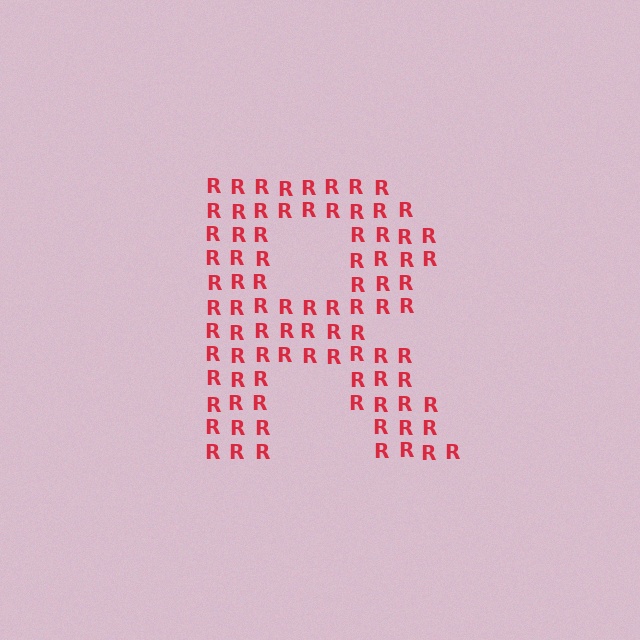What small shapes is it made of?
It is made of small letter R's.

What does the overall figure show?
The overall figure shows the letter R.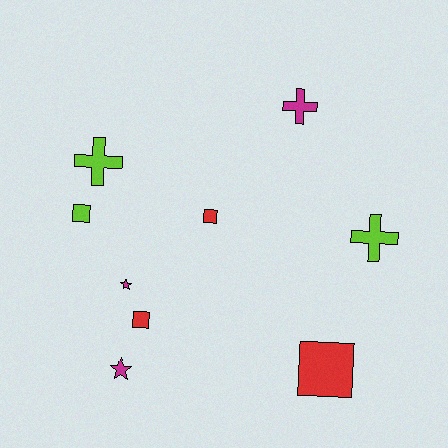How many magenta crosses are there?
There is 1 magenta cross.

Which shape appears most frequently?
Square, with 4 objects.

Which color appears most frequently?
Magenta, with 3 objects.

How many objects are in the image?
There are 9 objects.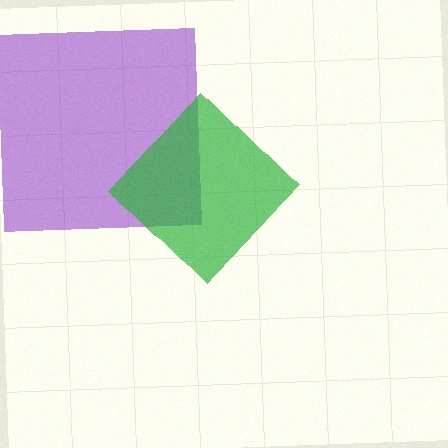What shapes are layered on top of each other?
The layered shapes are: a purple square, a green diamond.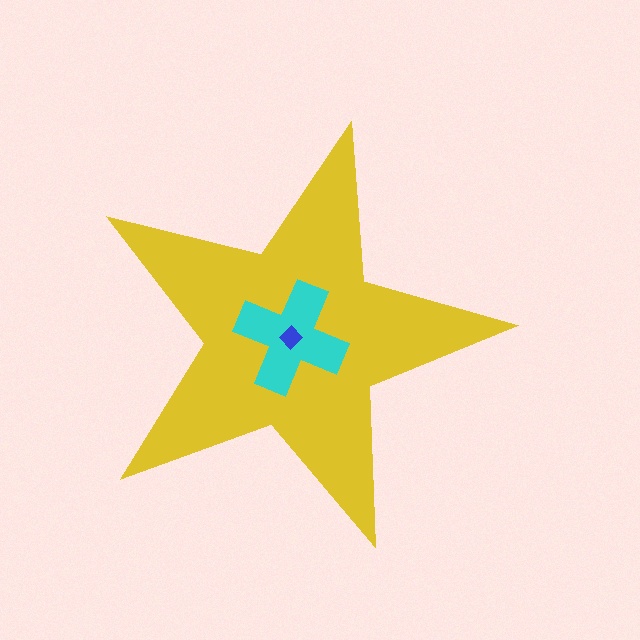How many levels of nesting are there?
3.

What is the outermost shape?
The yellow star.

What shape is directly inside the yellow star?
The cyan cross.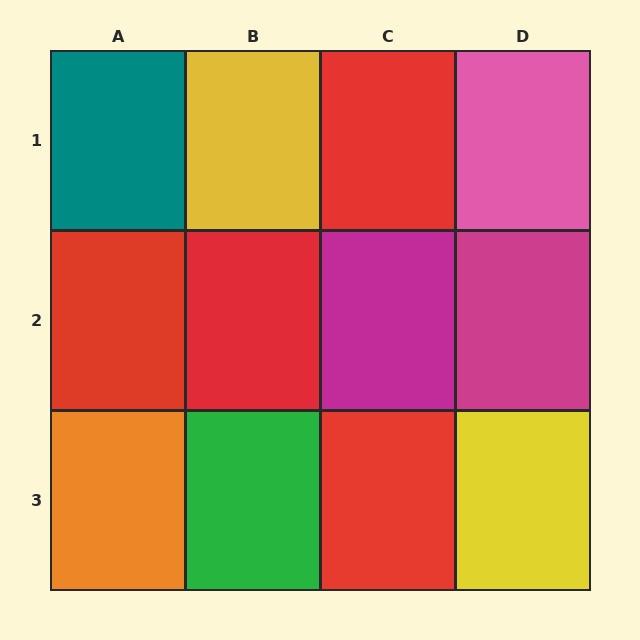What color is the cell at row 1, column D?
Pink.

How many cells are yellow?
2 cells are yellow.